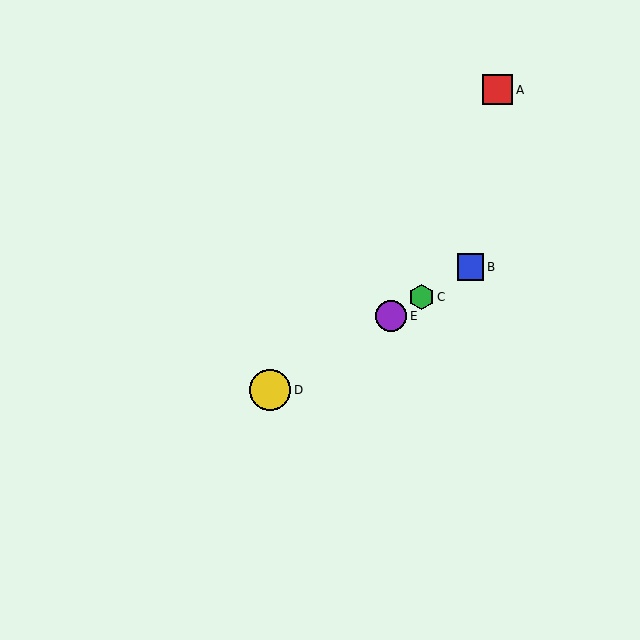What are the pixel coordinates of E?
Object E is at (391, 316).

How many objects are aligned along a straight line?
4 objects (B, C, D, E) are aligned along a straight line.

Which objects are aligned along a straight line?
Objects B, C, D, E are aligned along a straight line.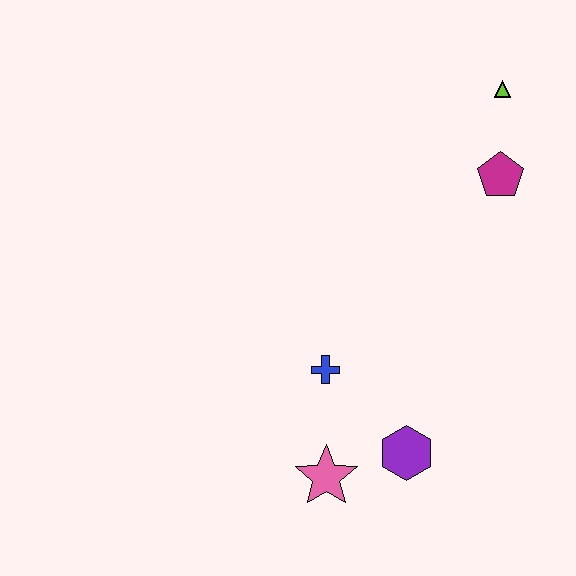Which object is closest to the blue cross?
The pink star is closest to the blue cross.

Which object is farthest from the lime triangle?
The pink star is farthest from the lime triangle.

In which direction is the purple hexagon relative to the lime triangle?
The purple hexagon is below the lime triangle.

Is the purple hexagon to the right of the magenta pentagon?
No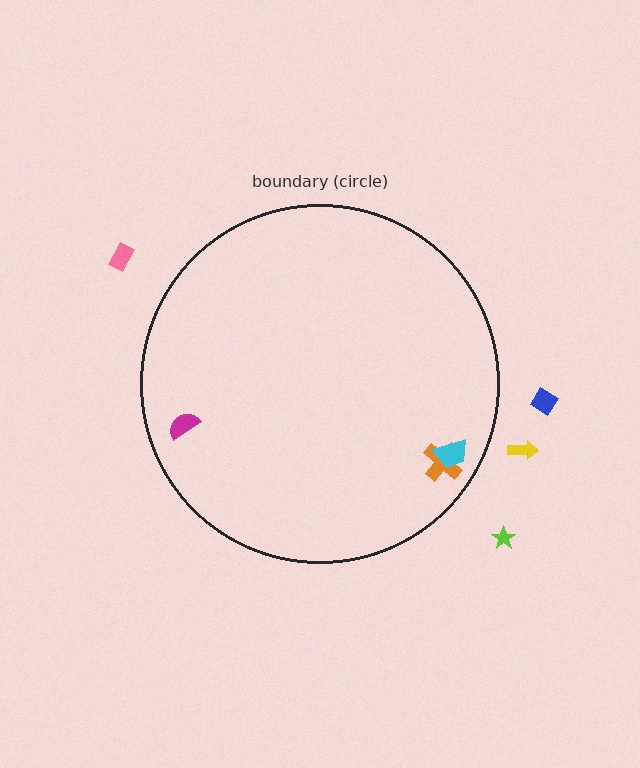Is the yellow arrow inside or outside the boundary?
Outside.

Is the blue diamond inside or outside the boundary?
Outside.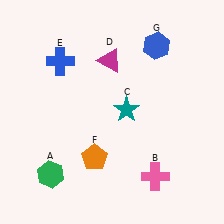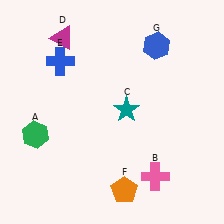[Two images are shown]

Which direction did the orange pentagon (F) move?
The orange pentagon (F) moved down.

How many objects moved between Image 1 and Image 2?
3 objects moved between the two images.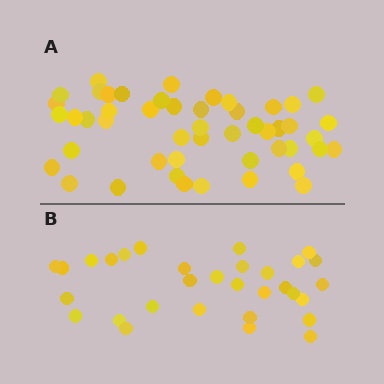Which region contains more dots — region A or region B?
Region A (the top region) has more dots.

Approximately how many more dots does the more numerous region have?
Region A has approximately 20 more dots than region B.